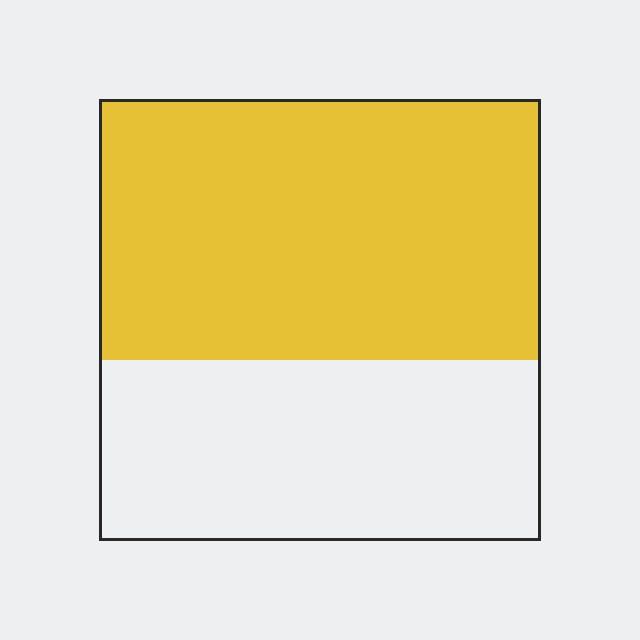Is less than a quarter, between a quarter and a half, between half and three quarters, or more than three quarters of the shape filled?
Between half and three quarters.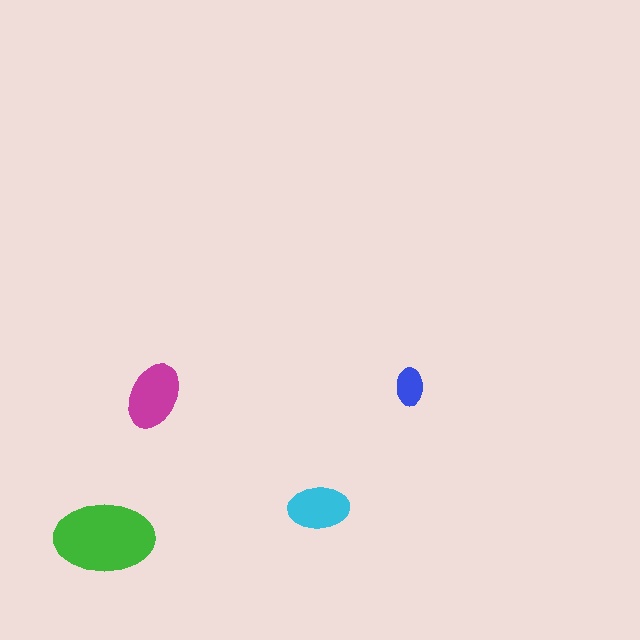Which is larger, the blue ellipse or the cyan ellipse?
The cyan one.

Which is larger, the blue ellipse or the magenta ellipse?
The magenta one.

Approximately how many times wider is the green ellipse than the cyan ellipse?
About 1.5 times wider.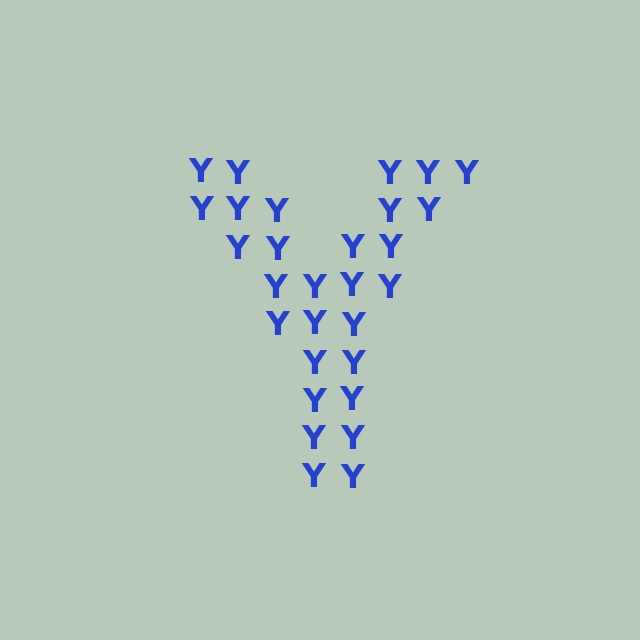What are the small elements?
The small elements are letter Y's.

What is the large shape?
The large shape is the letter Y.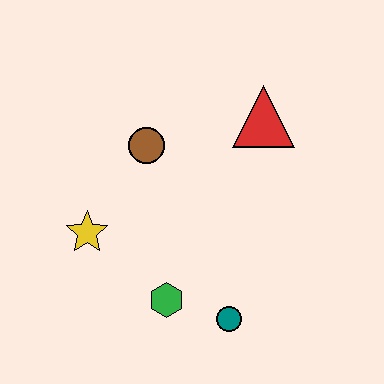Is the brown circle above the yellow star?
Yes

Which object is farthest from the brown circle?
The teal circle is farthest from the brown circle.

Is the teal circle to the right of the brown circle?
Yes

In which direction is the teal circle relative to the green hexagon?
The teal circle is to the right of the green hexagon.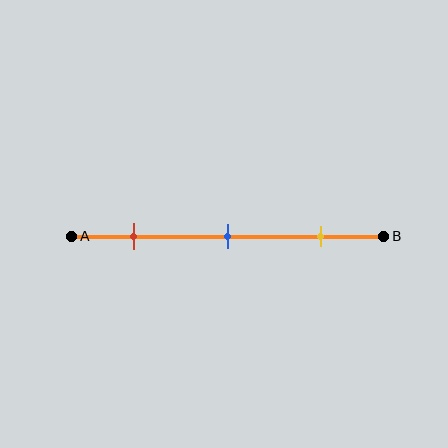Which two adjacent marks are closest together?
The red and blue marks are the closest adjacent pair.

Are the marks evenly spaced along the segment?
Yes, the marks are approximately evenly spaced.